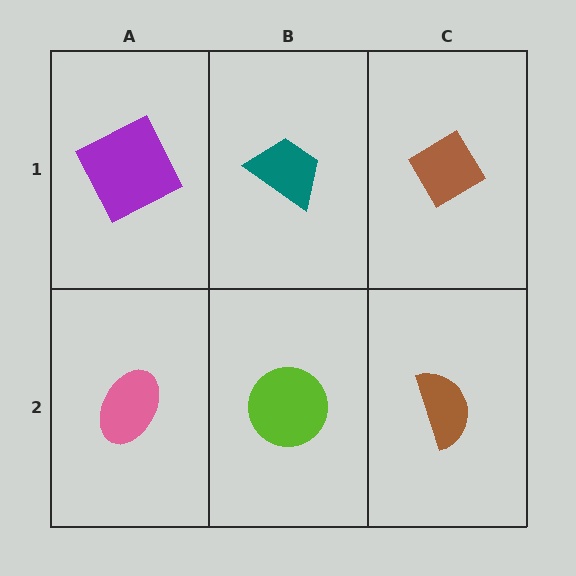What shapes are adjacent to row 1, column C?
A brown semicircle (row 2, column C), a teal trapezoid (row 1, column B).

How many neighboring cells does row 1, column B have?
3.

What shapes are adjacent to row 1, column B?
A lime circle (row 2, column B), a purple square (row 1, column A), a brown diamond (row 1, column C).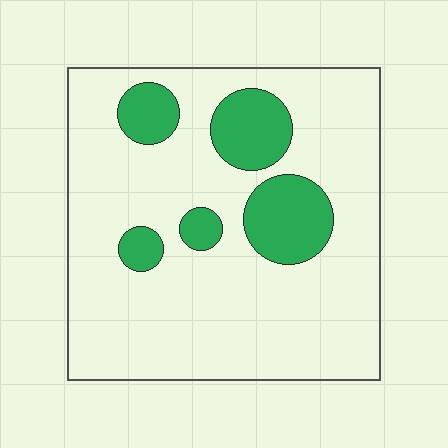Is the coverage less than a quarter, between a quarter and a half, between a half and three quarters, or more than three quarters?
Less than a quarter.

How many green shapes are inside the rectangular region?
5.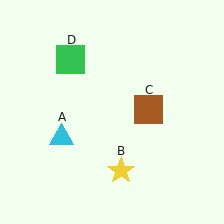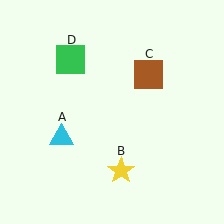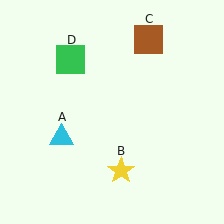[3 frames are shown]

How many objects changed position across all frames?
1 object changed position: brown square (object C).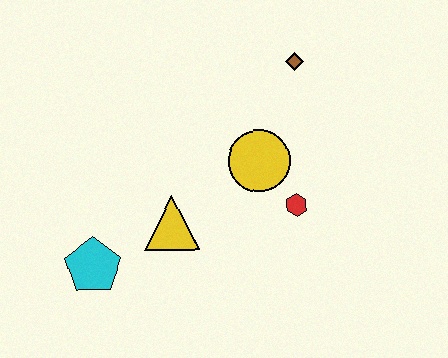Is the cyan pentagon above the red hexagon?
No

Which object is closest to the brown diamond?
The yellow circle is closest to the brown diamond.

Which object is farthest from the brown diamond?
The cyan pentagon is farthest from the brown diamond.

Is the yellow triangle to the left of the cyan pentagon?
No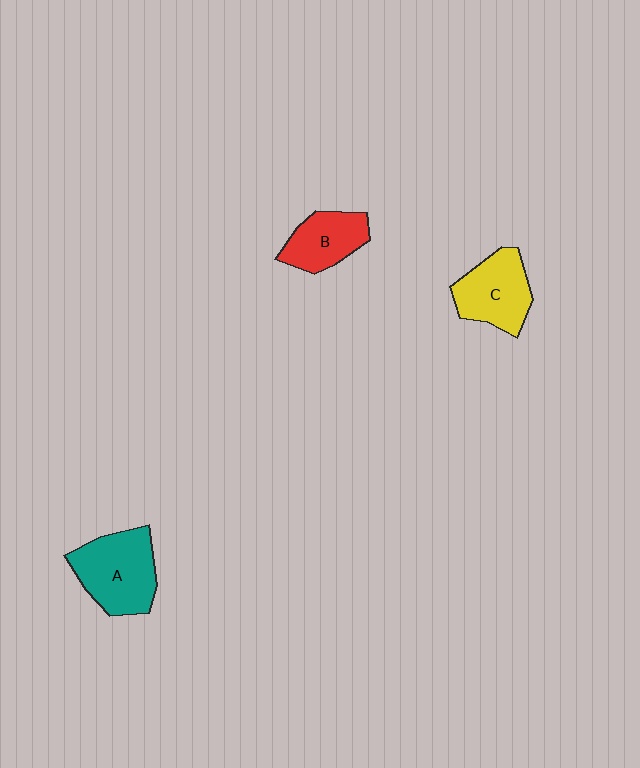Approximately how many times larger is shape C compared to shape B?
Approximately 1.2 times.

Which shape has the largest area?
Shape A (teal).